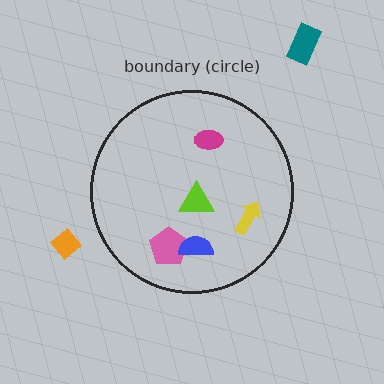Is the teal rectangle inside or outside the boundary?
Outside.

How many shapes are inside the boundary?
5 inside, 2 outside.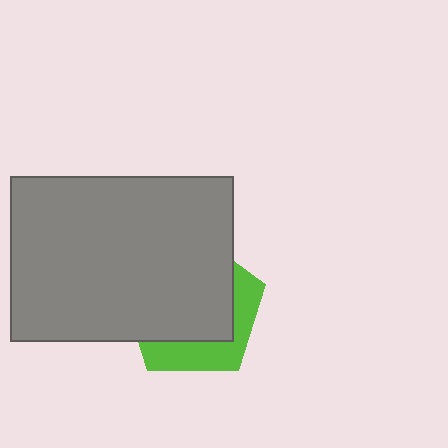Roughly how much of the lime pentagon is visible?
A small part of it is visible (roughly 33%).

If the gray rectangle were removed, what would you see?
You would see the complete lime pentagon.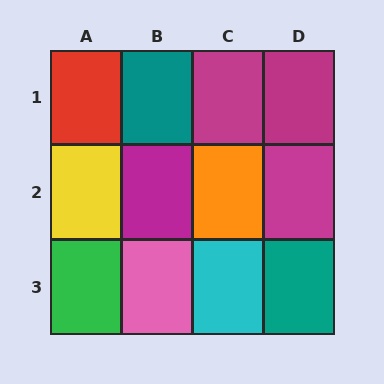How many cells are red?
1 cell is red.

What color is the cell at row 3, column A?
Green.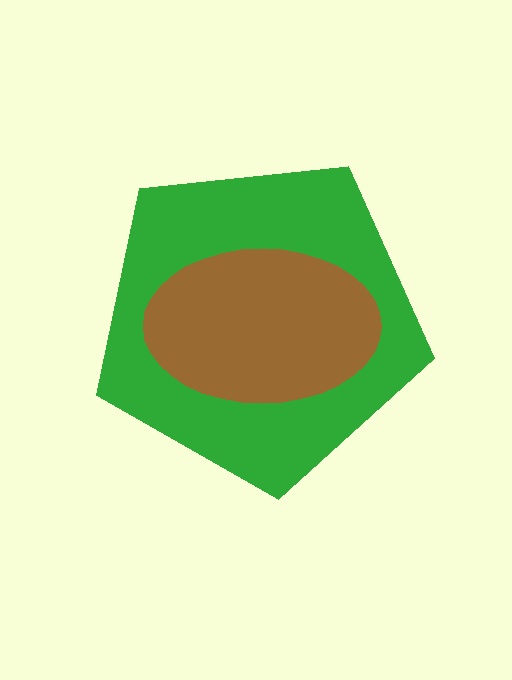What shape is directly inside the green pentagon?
The brown ellipse.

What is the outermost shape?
The green pentagon.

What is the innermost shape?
The brown ellipse.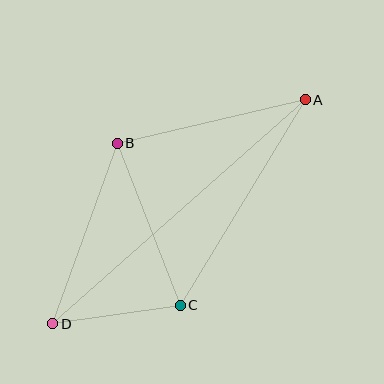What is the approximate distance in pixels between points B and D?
The distance between B and D is approximately 192 pixels.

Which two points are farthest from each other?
Points A and D are farthest from each other.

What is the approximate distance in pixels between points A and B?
The distance between A and B is approximately 193 pixels.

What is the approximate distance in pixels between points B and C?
The distance between B and C is approximately 174 pixels.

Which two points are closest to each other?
Points C and D are closest to each other.